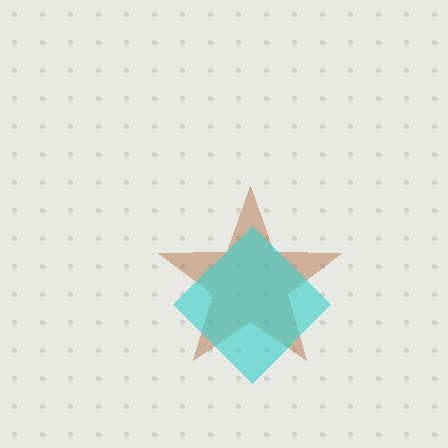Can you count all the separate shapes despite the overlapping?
Yes, there are 2 separate shapes.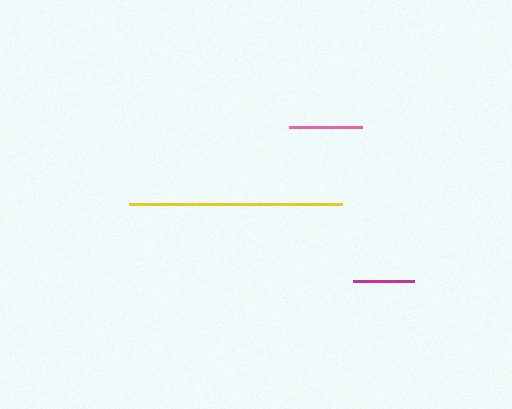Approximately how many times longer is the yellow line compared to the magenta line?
The yellow line is approximately 3.5 times the length of the magenta line.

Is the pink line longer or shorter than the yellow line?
The yellow line is longer than the pink line.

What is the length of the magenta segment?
The magenta segment is approximately 61 pixels long.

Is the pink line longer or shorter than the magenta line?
The pink line is longer than the magenta line.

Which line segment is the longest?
The yellow line is the longest at approximately 213 pixels.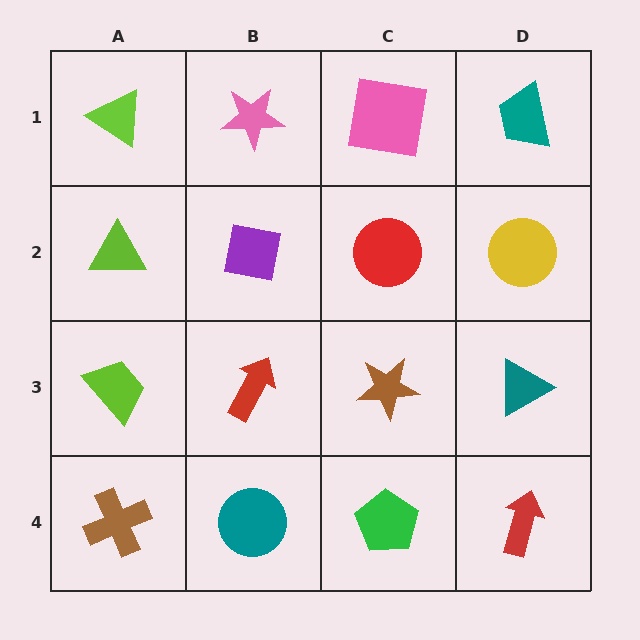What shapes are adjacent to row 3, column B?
A purple square (row 2, column B), a teal circle (row 4, column B), a lime trapezoid (row 3, column A), a brown star (row 3, column C).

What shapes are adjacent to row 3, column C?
A red circle (row 2, column C), a green pentagon (row 4, column C), a red arrow (row 3, column B), a teal triangle (row 3, column D).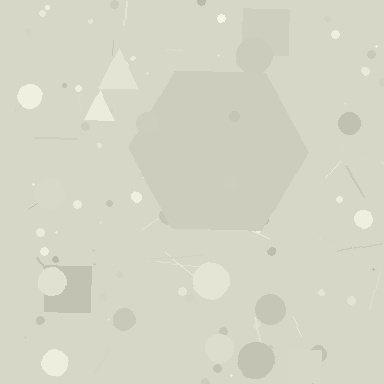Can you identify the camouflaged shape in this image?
The camouflaged shape is a hexagon.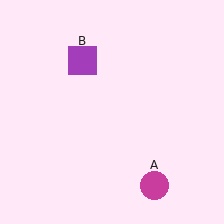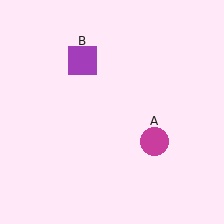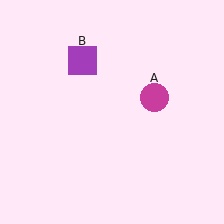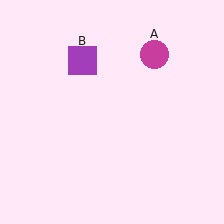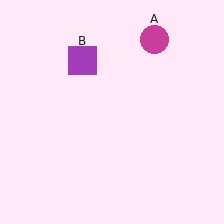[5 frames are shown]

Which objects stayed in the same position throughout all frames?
Purple square (object B) remained stationary.